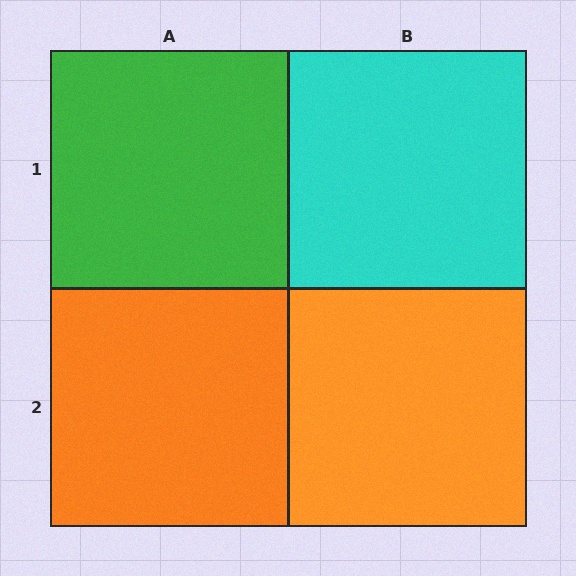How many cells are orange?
2 cells are orange.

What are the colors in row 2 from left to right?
Orange, orange.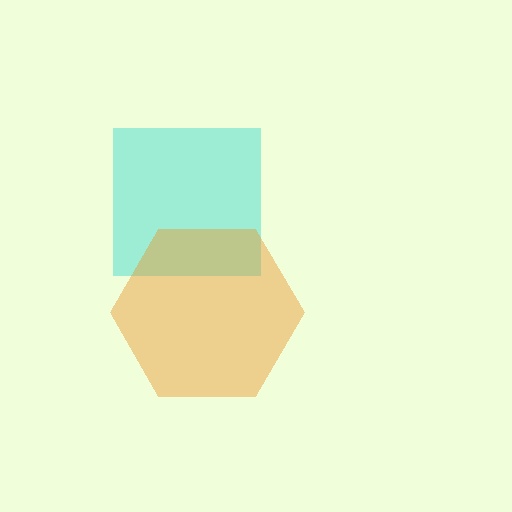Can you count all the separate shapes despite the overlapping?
Yes, there are 2 separate shapes.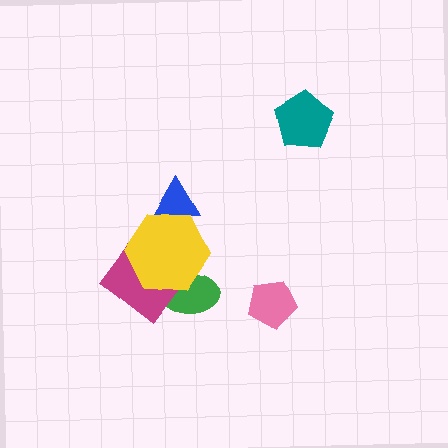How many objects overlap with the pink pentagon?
0 objects overlap with the pink pentagon.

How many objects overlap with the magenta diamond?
2 objects overlap with the magenta diamond.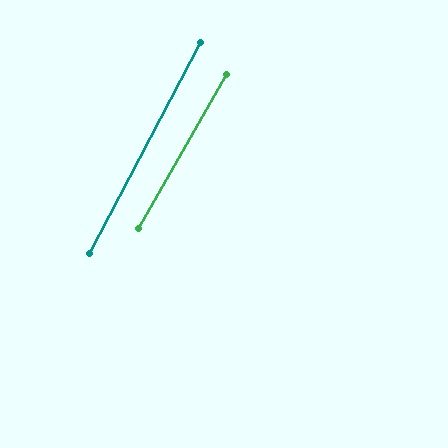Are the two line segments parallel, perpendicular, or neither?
Parallel — their directions differ by only 1.7°.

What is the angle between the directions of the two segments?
Approximately 2 degrees.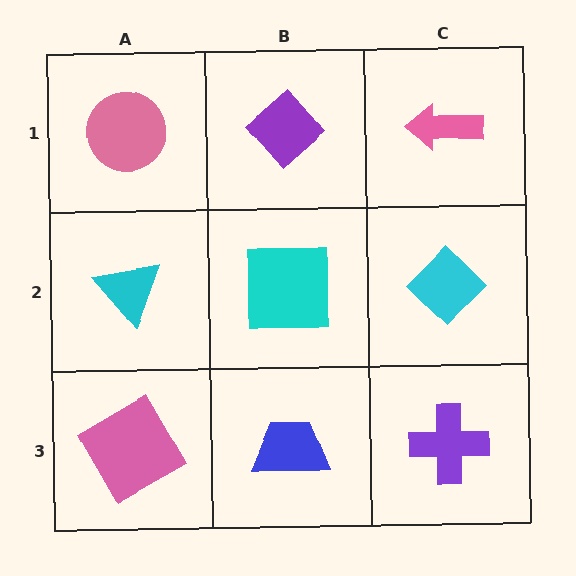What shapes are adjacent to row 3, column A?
A cyan triangle (row 2, column A), a blue trapezoid (row 3, column B).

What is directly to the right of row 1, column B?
A pink arrow.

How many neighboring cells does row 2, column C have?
3.